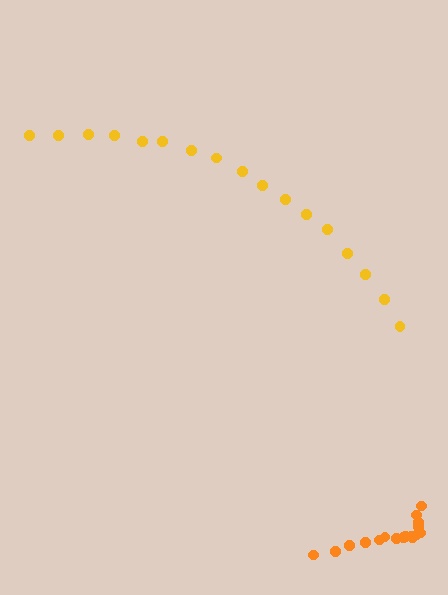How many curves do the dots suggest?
There are 2 distinct paths.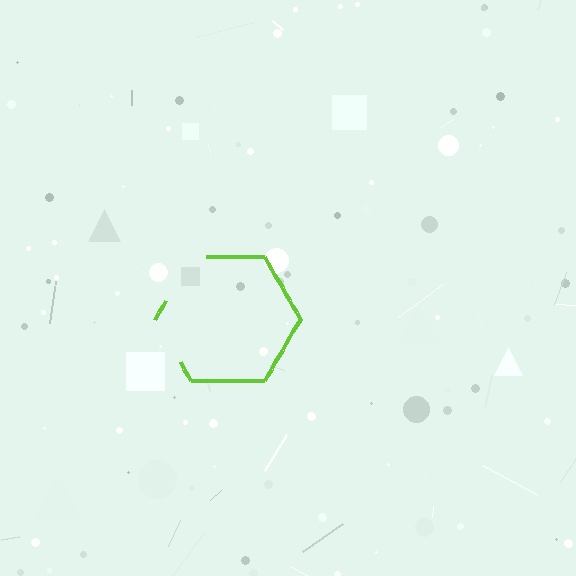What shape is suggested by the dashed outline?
The dashed outline suggests a hexagon.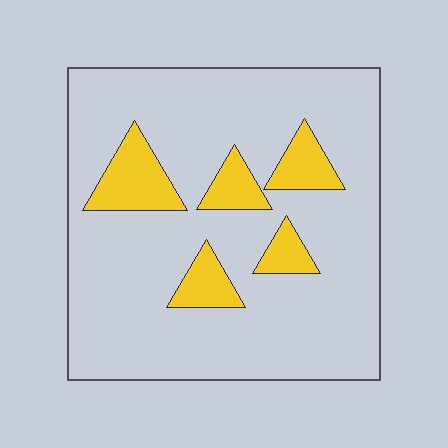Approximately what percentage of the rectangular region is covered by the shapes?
Approximately 15%.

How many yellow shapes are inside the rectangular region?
5.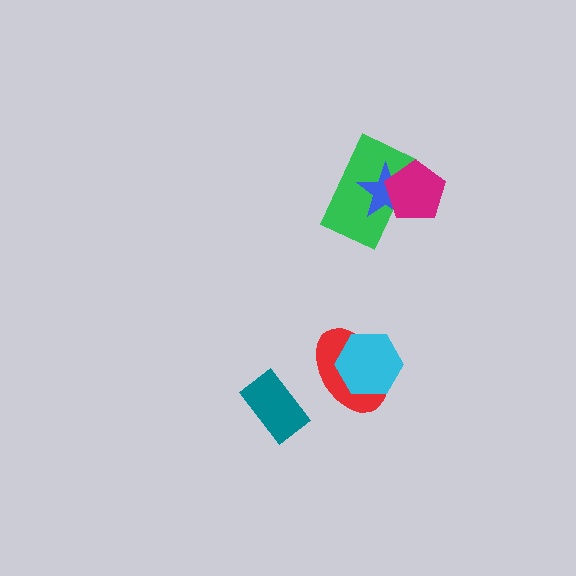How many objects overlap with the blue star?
2 objects overlap with the blue star.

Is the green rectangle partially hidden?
Yes, it is partially covered by another shape.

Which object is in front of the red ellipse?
The cyan hexagon is in front of the red ellipse.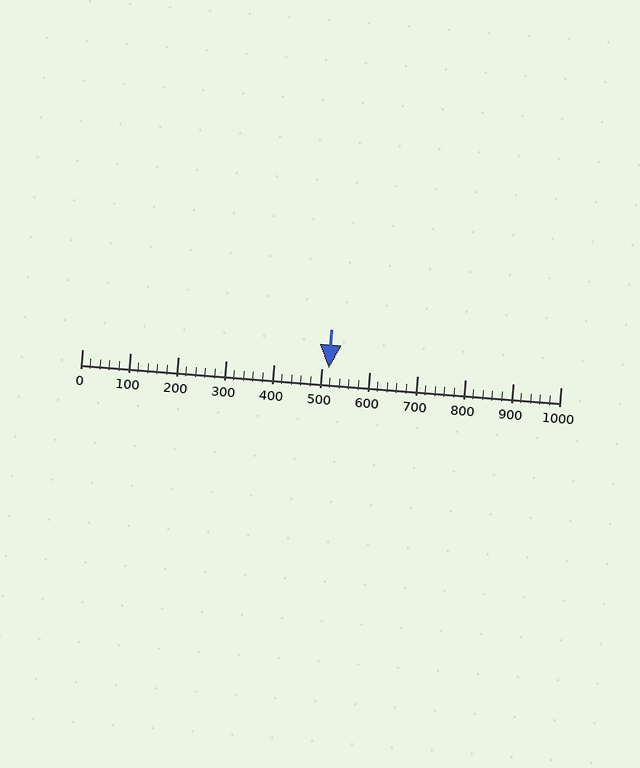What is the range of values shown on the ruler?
The ruler shows values from 0 to 1000.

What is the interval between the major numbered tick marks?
The major tick marks are spaced 100 units apart.